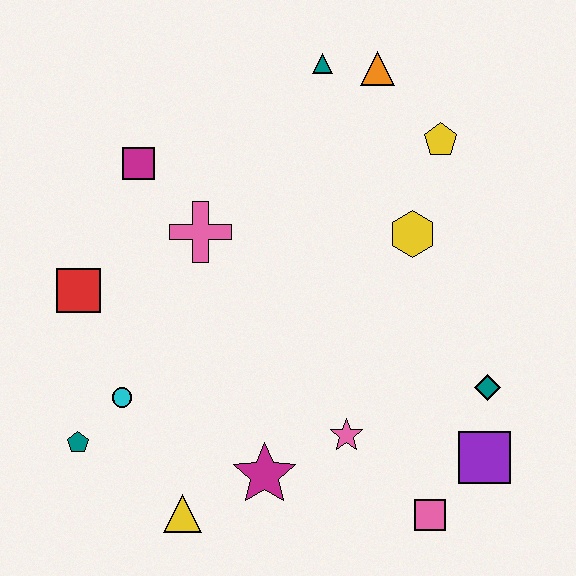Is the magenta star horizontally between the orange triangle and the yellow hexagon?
No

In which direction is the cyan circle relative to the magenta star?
The cyan circle is to the left of the magenta star.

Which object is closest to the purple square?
The teal diamond is closest to the purple square.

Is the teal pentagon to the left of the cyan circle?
Yes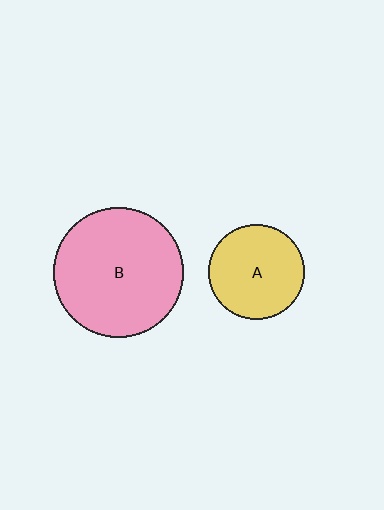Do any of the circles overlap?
No, none of the circles overlap.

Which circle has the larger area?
Circle B (pink).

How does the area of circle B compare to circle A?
Approximately 1.8 times.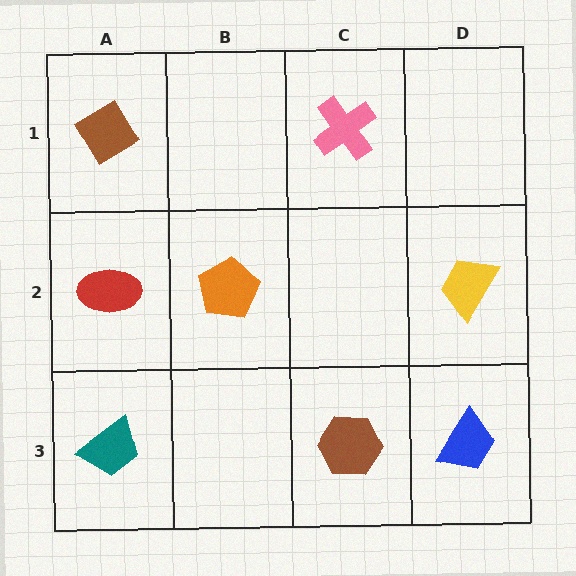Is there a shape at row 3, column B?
No, that cell is empty.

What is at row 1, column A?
A brown diamond.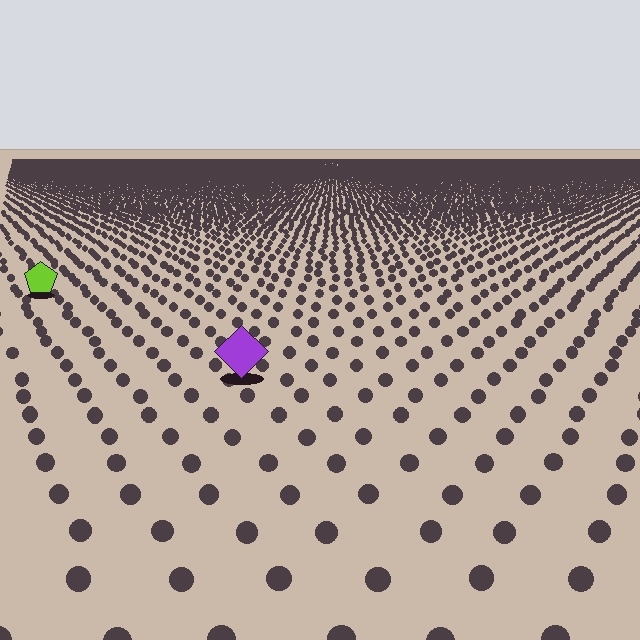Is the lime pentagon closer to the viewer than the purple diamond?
No. The purple diamond is closer — you can tell from the texture gradient: the ground texture is coarser near it.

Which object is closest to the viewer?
The purple diamond is closest. The texture marks near it are larger and more spread out.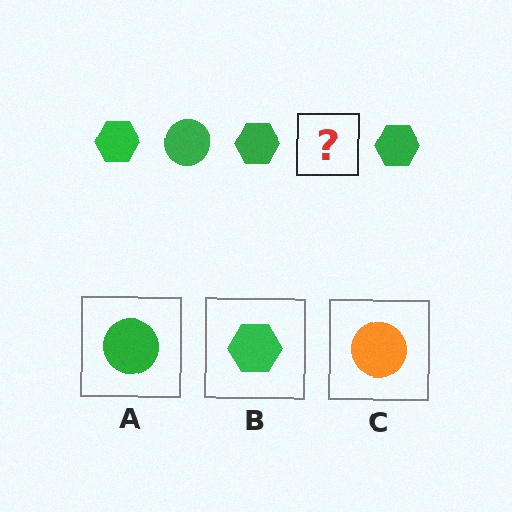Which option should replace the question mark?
Option A.